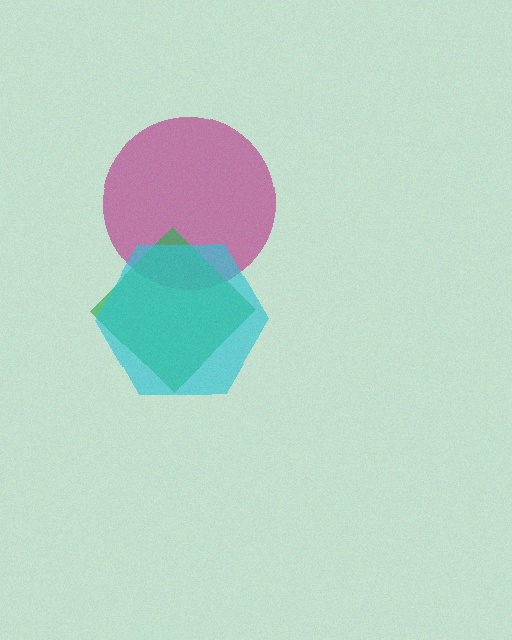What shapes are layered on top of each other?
The layered shapes are: a magenta circle, a green diamond, a cyan hexagon.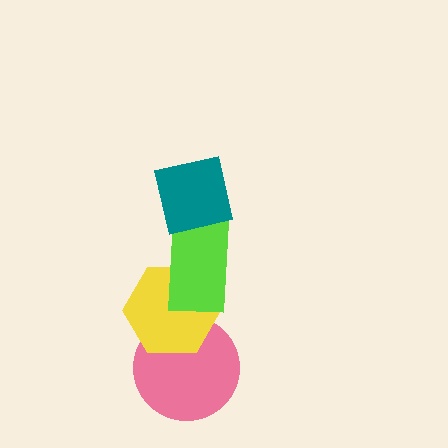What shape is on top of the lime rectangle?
The teal square is on top of the lime rectangle.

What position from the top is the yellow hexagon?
The yellow hexagon is 3rd from the top.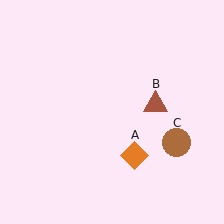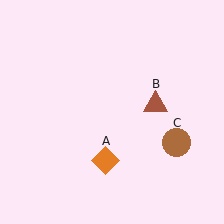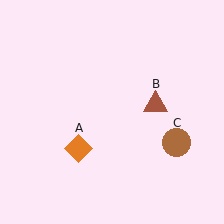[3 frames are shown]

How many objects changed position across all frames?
1 object changed position: orange diamond (object A).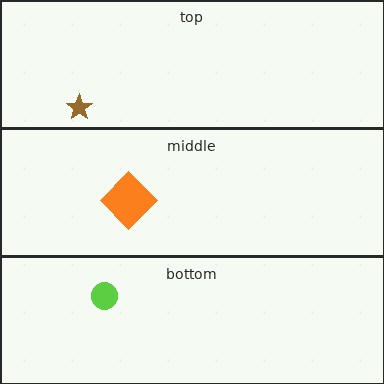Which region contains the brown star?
The top region.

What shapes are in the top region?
The brown star.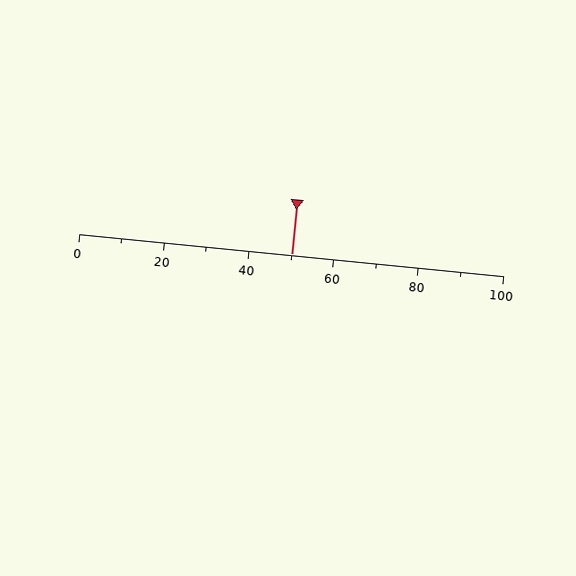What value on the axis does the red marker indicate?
The marker indicates approximately 50.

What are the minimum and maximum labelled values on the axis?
The axis runs from 0 to 100.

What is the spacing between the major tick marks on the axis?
The major ticks are spaced 20 apart.